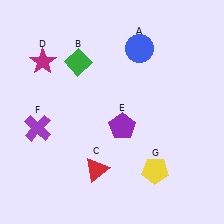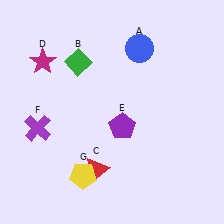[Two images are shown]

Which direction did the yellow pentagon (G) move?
The yellow pentagon (G) moved left.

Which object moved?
The yellow pentagon (G) moved left.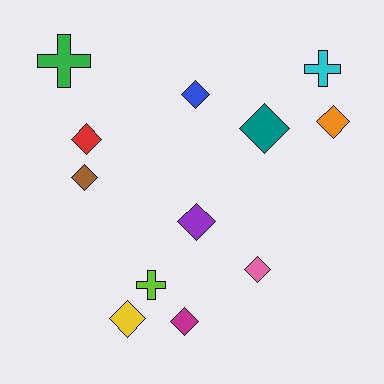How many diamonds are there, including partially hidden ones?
There are 9 diamonds.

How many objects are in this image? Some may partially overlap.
There are 12 objects.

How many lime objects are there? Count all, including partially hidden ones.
There is 1 lime object.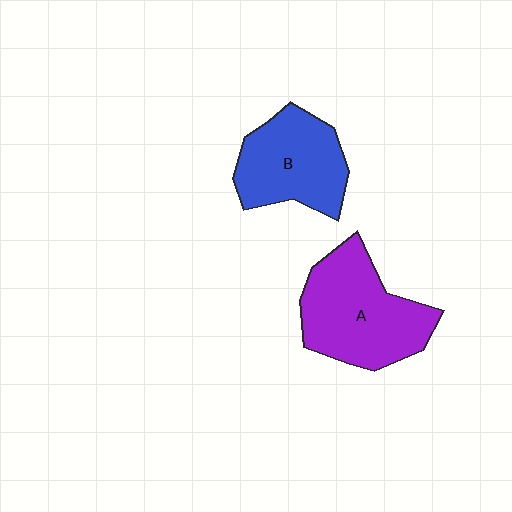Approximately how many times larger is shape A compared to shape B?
Approximately 1.2 times.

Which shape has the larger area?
Shape A (purple).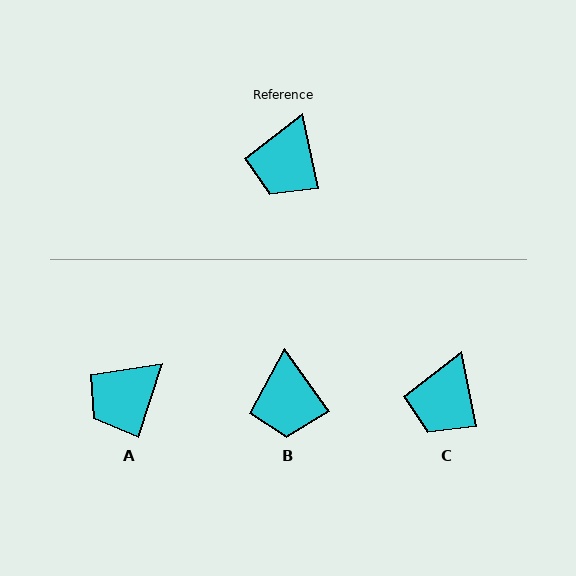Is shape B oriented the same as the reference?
No, it is off by about 23 degrees.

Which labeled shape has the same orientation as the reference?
C.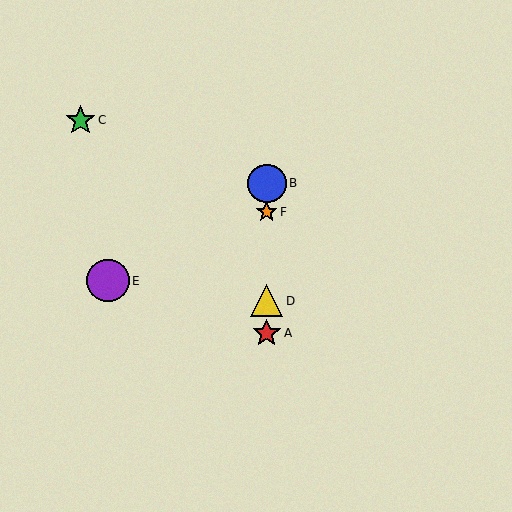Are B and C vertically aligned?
No, B is at x≈267 and C is at x≈80.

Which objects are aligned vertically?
Objects A, B, D, F are aligned vertically.